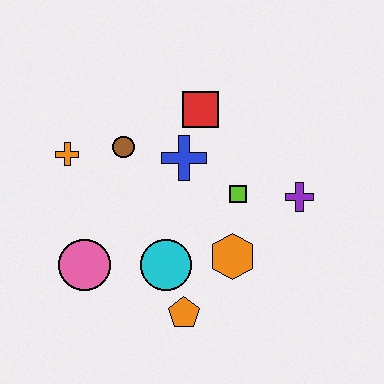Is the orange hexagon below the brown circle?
Yes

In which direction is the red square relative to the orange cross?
The red square is to the right of the orange cross.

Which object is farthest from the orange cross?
The purple cross is farthest from the orange cross.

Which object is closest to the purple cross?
The lime square is closest to the purple cross.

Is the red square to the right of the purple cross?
No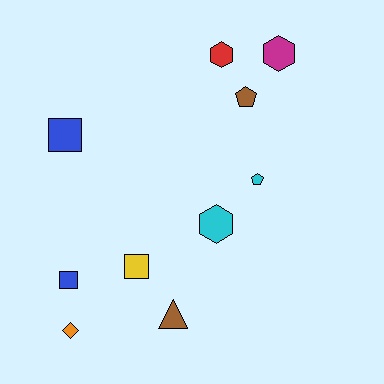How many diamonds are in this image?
There is 1 diamond.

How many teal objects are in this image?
There are no teal objects.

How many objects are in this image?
There are 10 objects.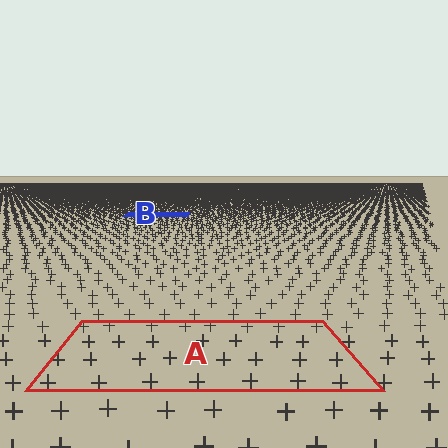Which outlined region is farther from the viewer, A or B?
Region B is farther from the viewer — the texture elements inside it appear smaller and more densely packed.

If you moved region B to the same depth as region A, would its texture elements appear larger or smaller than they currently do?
They would appear larger. At a closer depth, the same texture elements are projected at a bigger on-screen size.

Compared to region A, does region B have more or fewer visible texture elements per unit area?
Region B has more texture elements per unit area — they are packed more densely because it is farther away.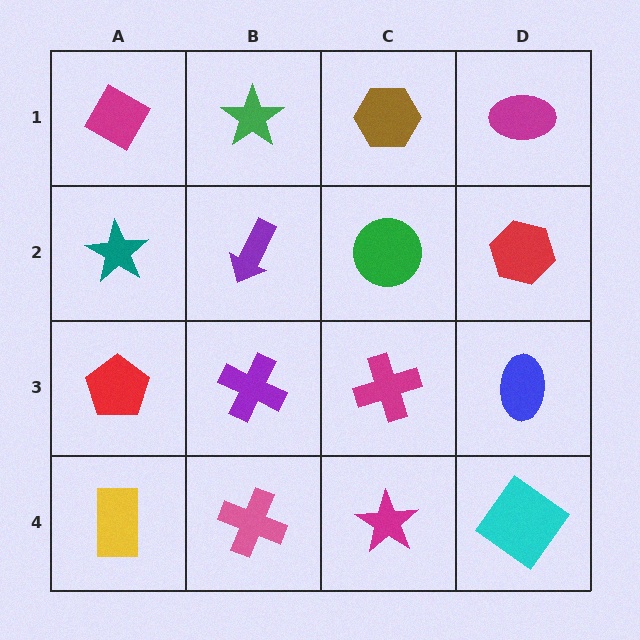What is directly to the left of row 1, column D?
A brown hexagon.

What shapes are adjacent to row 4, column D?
A blue ellipse (row 3, column D), a magenta star (row 4, column C).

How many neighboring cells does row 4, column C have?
3.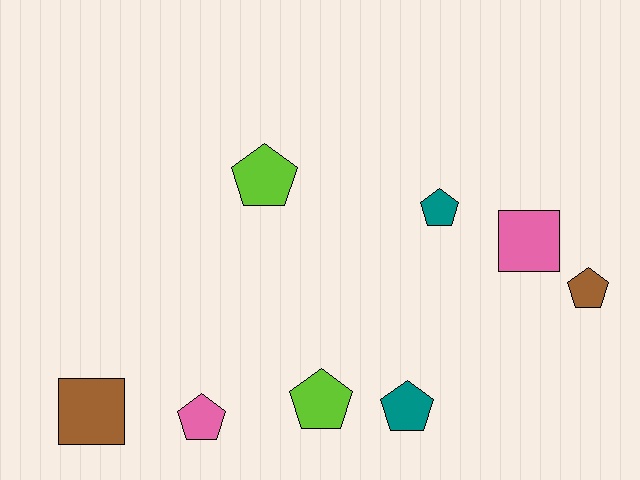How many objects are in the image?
There are 8 objects.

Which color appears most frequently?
Brown, with 2 objects.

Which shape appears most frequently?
Pentagon, with 6 objects.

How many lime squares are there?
There are no lime squares.